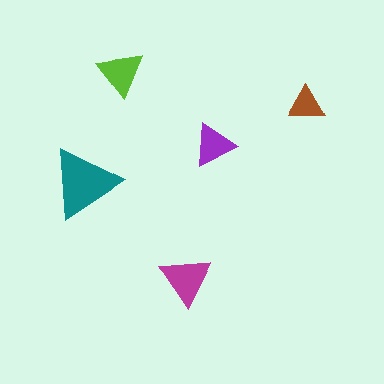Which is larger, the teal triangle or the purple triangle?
The teal one.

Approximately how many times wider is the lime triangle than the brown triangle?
About 1.5 times wider.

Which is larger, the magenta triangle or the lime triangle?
The magenta one.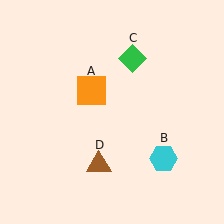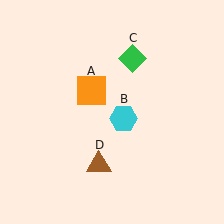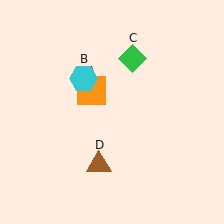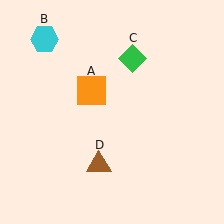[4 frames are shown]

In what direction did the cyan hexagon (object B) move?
The cyan hexagon (object B) moved up and to the left.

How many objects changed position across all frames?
1 object changed position: cyan hexagon (object B).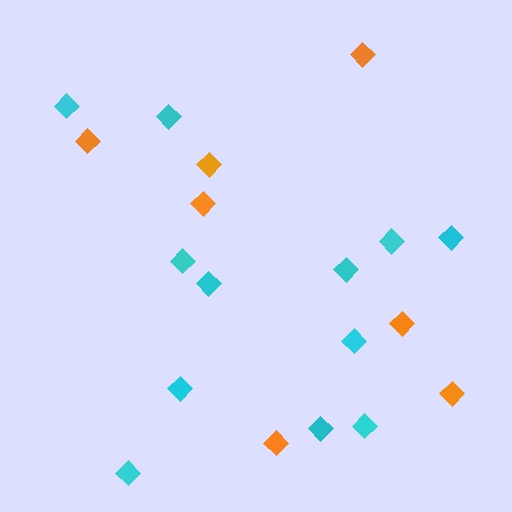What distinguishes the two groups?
There are 2 groups: one group of orange diamonds (7) and one group of cyan diamonds (12).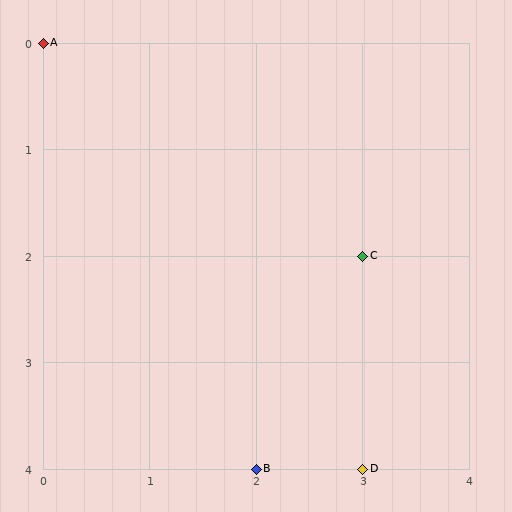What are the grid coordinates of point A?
Point A is at grid coordinates (0, 0).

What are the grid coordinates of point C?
Point C is at grid coordinates (3, 2).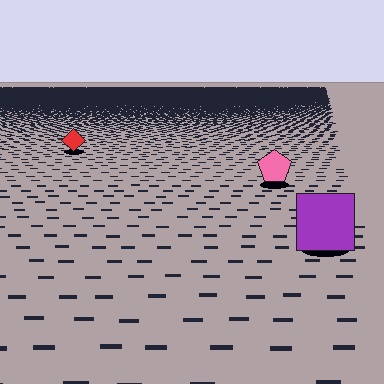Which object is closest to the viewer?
The purple square is closest. The texture marks near it are larger and more spread out.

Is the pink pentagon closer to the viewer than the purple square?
No. The purple square is closer — you can tell from the texture gradient: the ground texture is coarser near it.